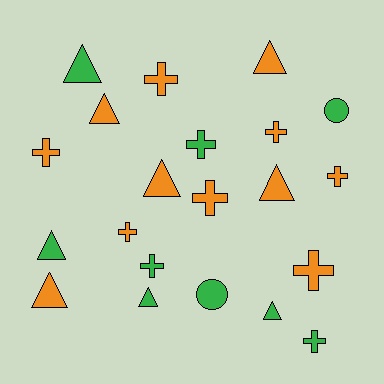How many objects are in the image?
There are 21 objects.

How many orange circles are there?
There are no orange circles.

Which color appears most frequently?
Orange, with 12 objects.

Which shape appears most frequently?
Cross, with 10 objects.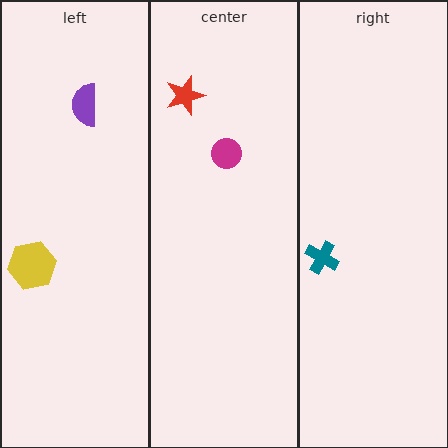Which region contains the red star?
The center region.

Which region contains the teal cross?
The right region.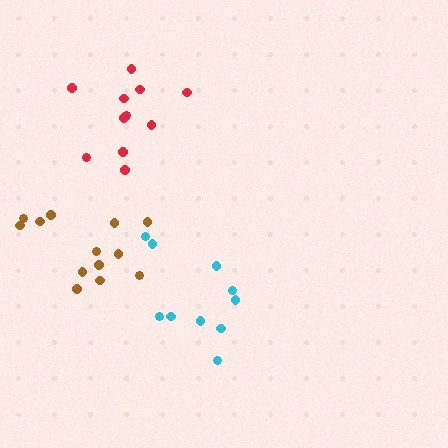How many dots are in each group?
Group 1: 11 dots, Group 2: 13 dots, Group 3: 10 dots (34 total).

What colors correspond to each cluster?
The clusters are colored: red, brown, cyan.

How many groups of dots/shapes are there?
There are 3 groups.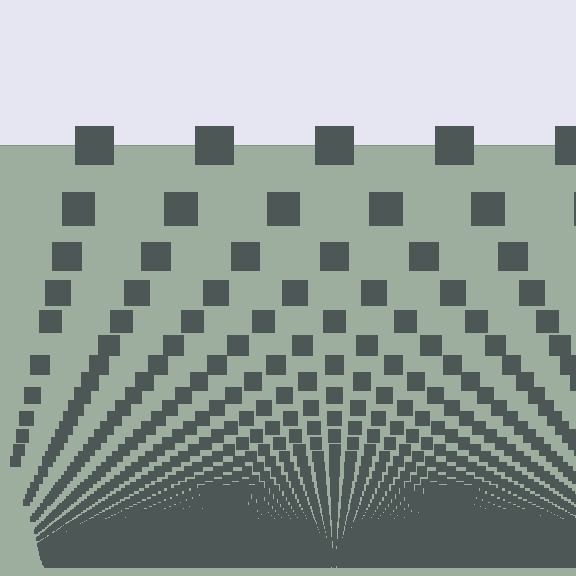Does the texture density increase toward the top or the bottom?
Density increases toward the bottom.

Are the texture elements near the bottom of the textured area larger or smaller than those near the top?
Smaller. The gradient is inverted — elements near the bottom are smaller and denser.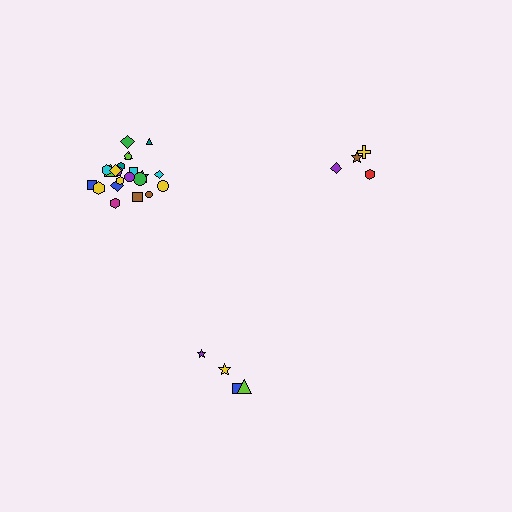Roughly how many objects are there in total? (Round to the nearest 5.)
Roughly 30 objects in total.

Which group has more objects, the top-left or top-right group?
The top-left group.